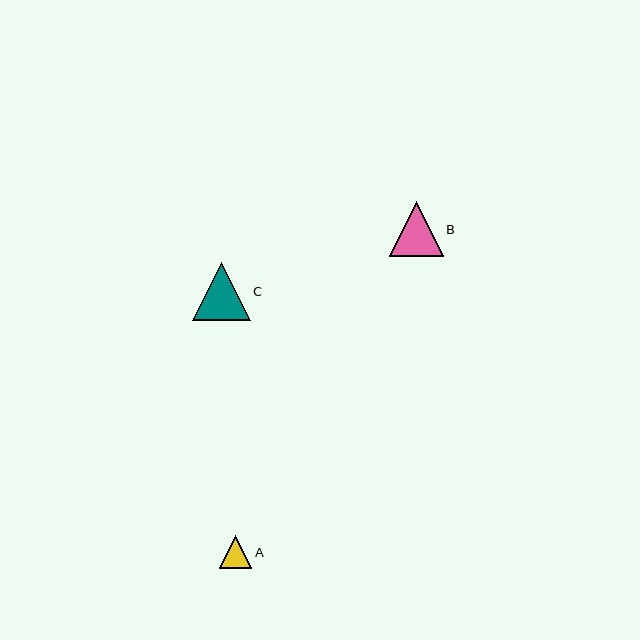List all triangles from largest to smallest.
From largest to smallest: C, B, A.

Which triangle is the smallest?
Triangle A is the smallest with a size of approximately 33 pixels.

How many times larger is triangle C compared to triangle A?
Triangle C is approximately 1.8 times the size of triangle A.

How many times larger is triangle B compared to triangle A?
Triangle B is approximately 1.7 times the size of triangle A.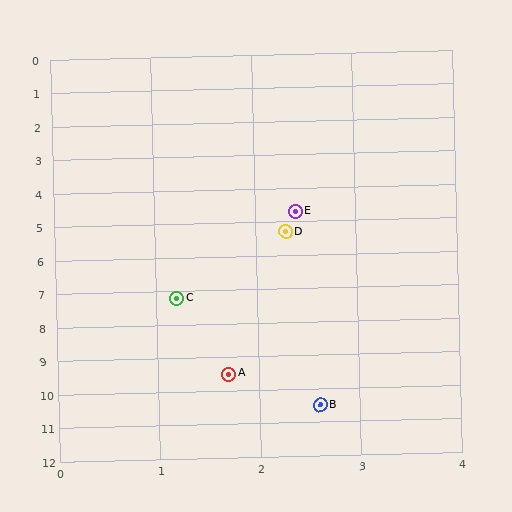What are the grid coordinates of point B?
Point B is at approximately (2.6, 10.5).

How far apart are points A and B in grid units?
Points A and B are about 1.3 grid units apart.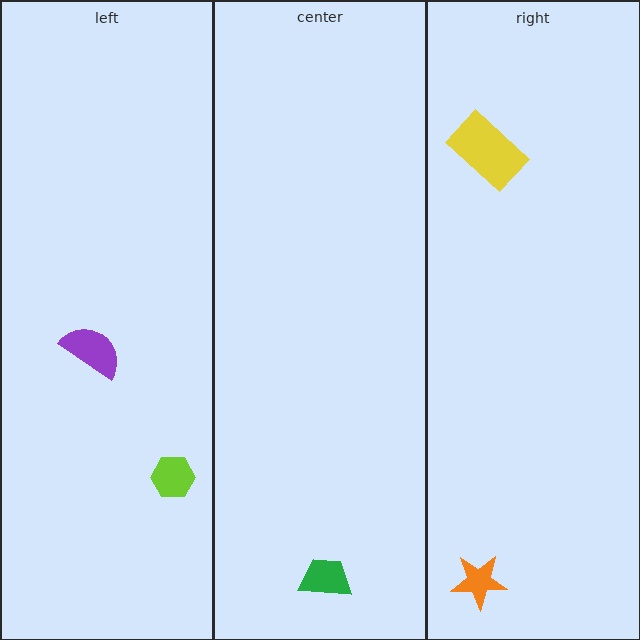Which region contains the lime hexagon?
The left region.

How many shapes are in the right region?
2.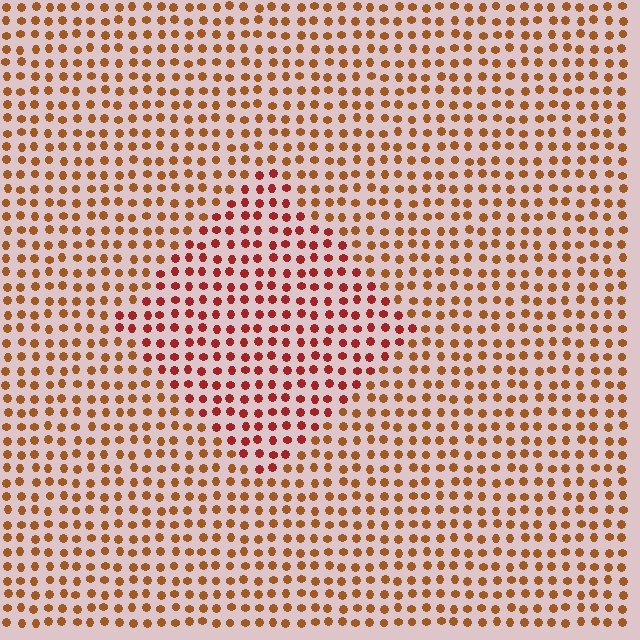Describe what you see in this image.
The image is filled with small brown elements in a uniform arrangement. A diamond-shaped region is visible where the elements are tinted to a slightly different hue, forming a subtle color boundary.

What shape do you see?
I see a diamond.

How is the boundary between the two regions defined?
The boundary is defined purely by a slight shift in hue (about 28 degrees). Spacing, size, and orientation are identical on both sides.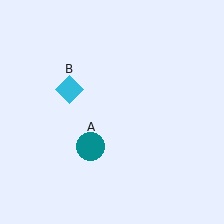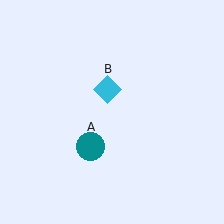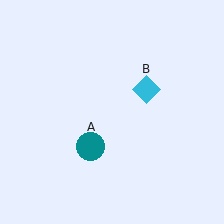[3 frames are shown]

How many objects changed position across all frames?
1 object changed position: cyan diamond (object B).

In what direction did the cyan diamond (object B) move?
The cyan diamond (object B) moved right.